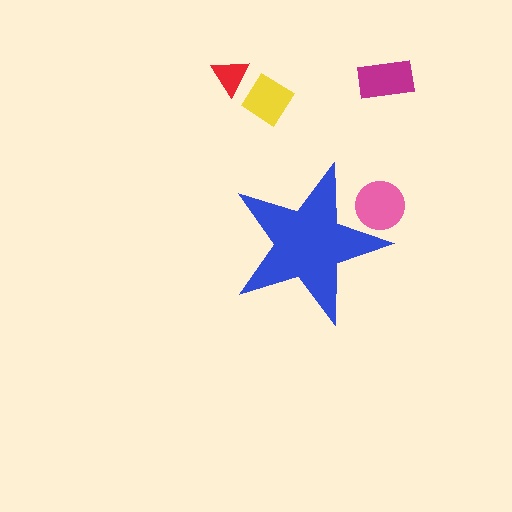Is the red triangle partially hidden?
No, the red triangle is fully visible.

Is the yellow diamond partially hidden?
No, the yellow diamond is fully visible.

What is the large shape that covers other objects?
A blue star.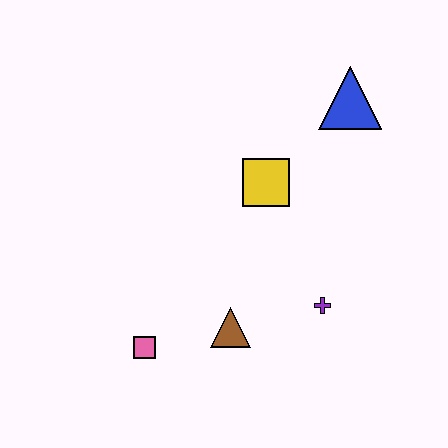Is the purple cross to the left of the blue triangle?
Yes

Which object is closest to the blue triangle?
The yellow square is closest to the blue triangle.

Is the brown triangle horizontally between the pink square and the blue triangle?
Yes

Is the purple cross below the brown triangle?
No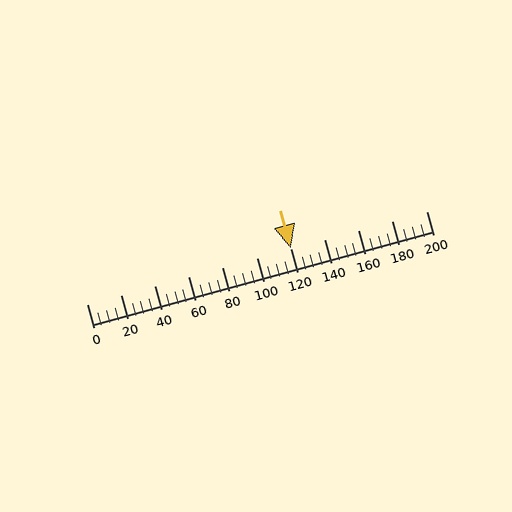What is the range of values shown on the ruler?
The ruler shows values from 0 to 200.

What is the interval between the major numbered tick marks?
The major tick marks are spaced 20 units apart.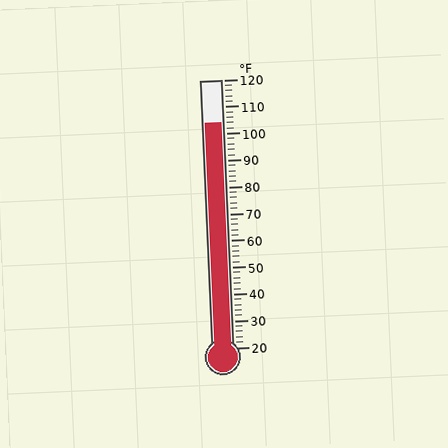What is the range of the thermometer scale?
The thermometer scale ranges from 20°F to 120°F.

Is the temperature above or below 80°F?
The temperature is above 80°F.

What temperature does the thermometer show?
The thermometer shows approximately 104°F.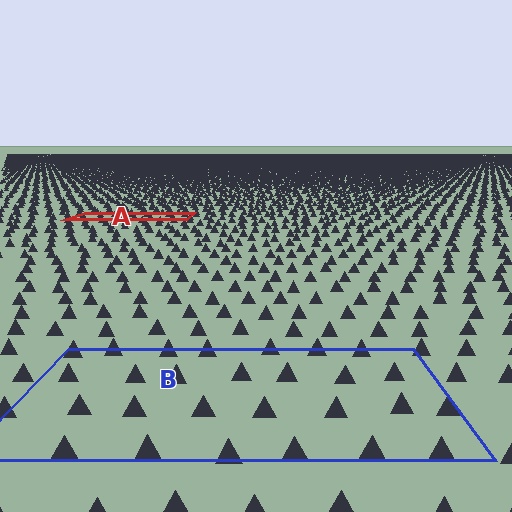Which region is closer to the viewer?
Region B is closer. The texture elements there are larger and more spread out.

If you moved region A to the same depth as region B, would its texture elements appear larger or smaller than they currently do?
They would appear larger. At a closer depth, the same texture elements are projected at a bigger on-screen size.